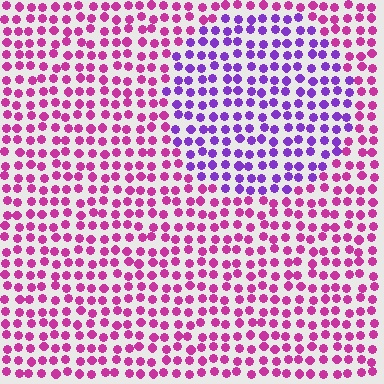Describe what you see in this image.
The image is filled with small magenta elements in a uniform arrangement. A circle-shaped region is visible where the elements are tinted to a slightly different hue, forming a subtle color boundary.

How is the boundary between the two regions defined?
The boundary is defined purely by a slight shift in hue (about 45 degrees). Spacing, size, and orientation are identical on both sides.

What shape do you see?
I see a circle.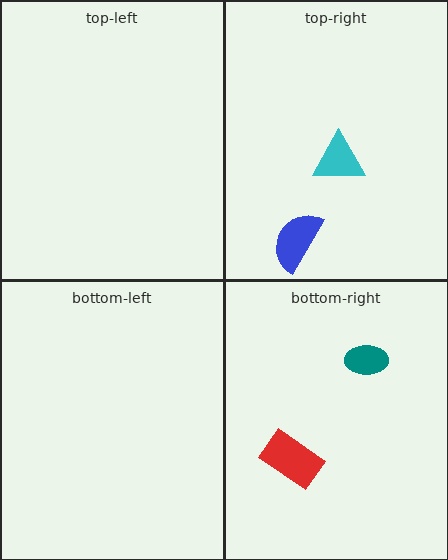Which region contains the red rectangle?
The bottom-right region.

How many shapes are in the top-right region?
2.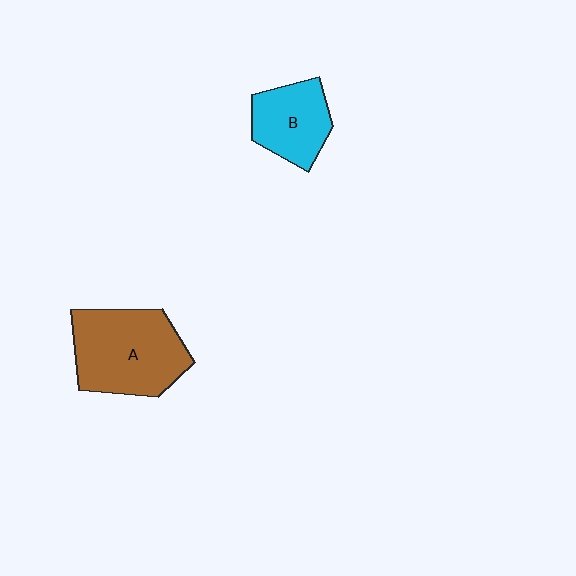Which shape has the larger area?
Shape A (brown).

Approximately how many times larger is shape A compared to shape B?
Approximately 1.6 times.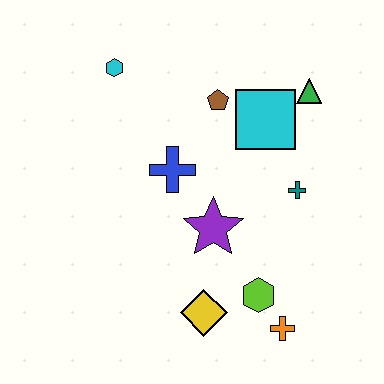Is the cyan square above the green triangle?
No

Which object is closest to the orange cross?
The lime hexagon is closest to the orange cross.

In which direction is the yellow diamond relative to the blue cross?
The yellow diamond is below the blue cross.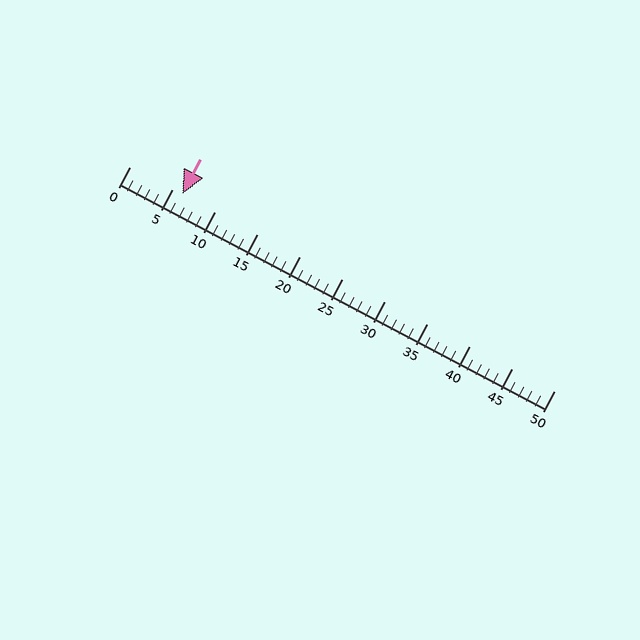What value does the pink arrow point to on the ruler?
The pink arrow points to approximately 6.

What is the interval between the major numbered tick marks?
The major tick marks are spaced 5 units apart.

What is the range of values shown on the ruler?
The ruler shows values from 0 to 50.